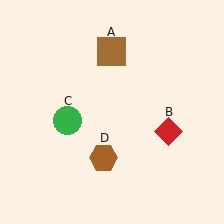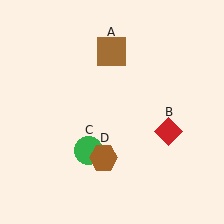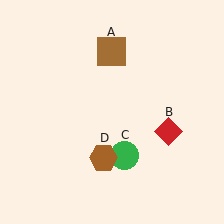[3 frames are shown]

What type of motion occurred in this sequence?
The green circle (object C) rotated counterclockwise around the center of the scene.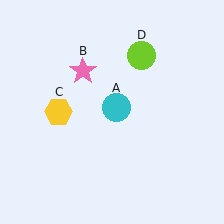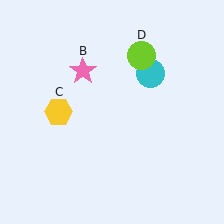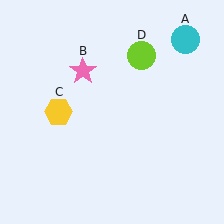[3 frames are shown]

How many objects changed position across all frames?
1 object changed position: cyan circle (object A).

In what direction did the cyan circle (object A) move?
The cyan circle (object A) moved up and to the right.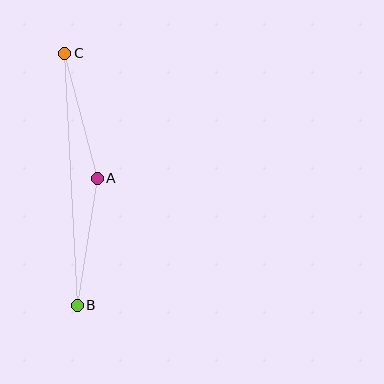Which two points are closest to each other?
Points A and B are closest to each other.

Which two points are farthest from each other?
Points B and C are farthest from each other.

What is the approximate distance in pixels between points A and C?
The distance between A and C is approximately 129 pixels.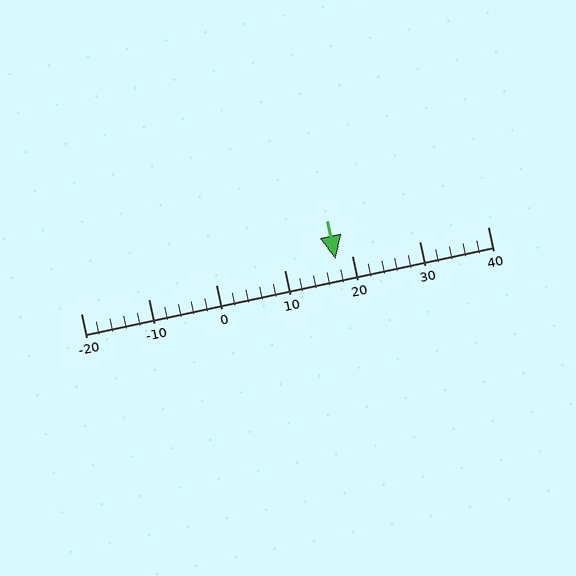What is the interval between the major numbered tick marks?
The major tick marks are spaced 10 units apart.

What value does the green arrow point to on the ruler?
The green arrow points to approximately 18.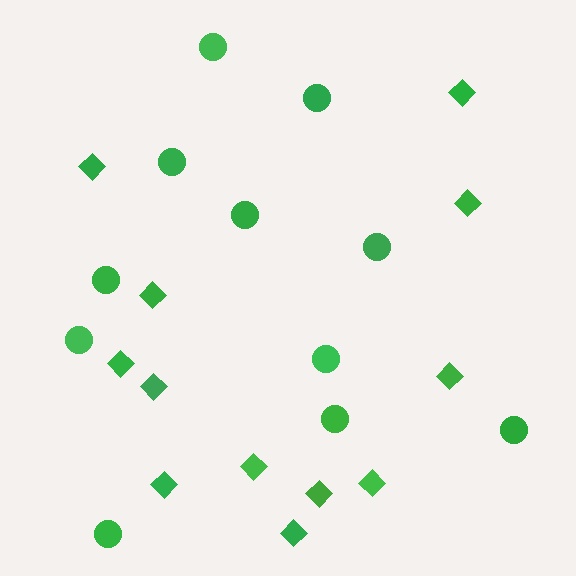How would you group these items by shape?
There are 2 groups: one group of circles (11) and one group of diamonds (12).